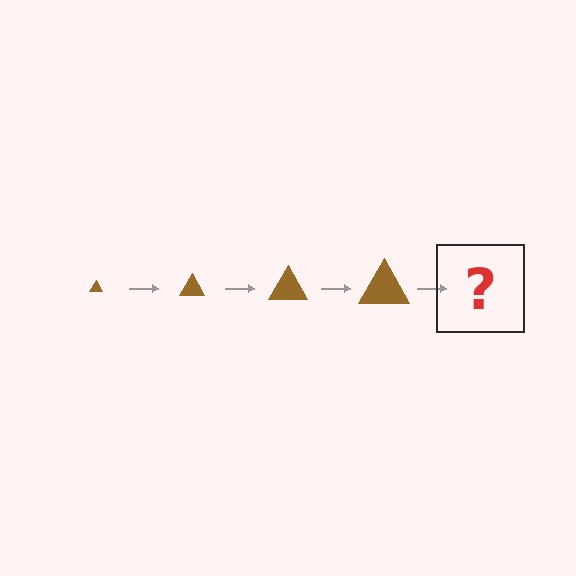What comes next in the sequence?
The next element should be a brown triangle, larger than the previous one.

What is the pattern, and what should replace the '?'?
The pattern is that the triangle gets progressively larger each step. The '?' should be a brown triangle, larger than the previous one.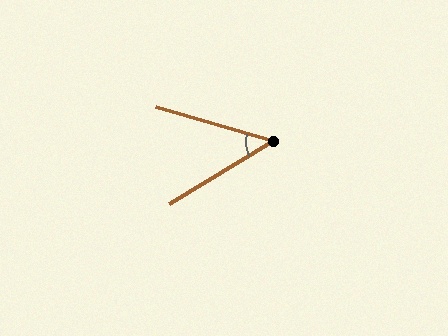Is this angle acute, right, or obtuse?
It is acute.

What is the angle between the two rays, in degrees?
Approximately 47 degrees.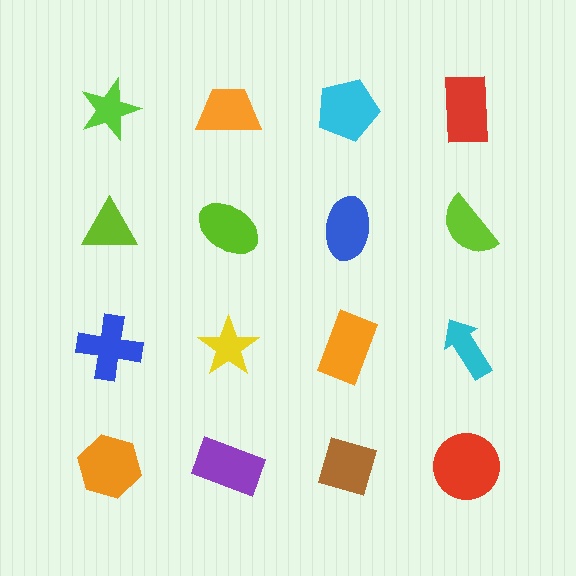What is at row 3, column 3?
An orange rectangle.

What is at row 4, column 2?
A purple rectangle.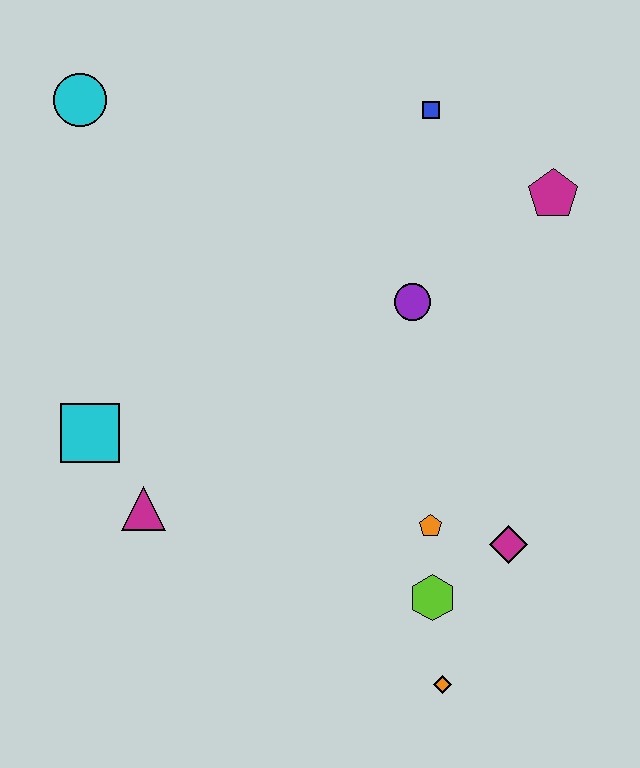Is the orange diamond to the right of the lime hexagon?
Yes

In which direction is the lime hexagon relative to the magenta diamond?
The lime hexagon is to the left of the magenta diamond.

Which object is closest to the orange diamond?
The lime hexagon is closest to the orange diamond.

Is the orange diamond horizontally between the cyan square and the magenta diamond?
Yes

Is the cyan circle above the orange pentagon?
Yes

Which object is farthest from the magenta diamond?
The cyan circle is farthest from the magenta diamond.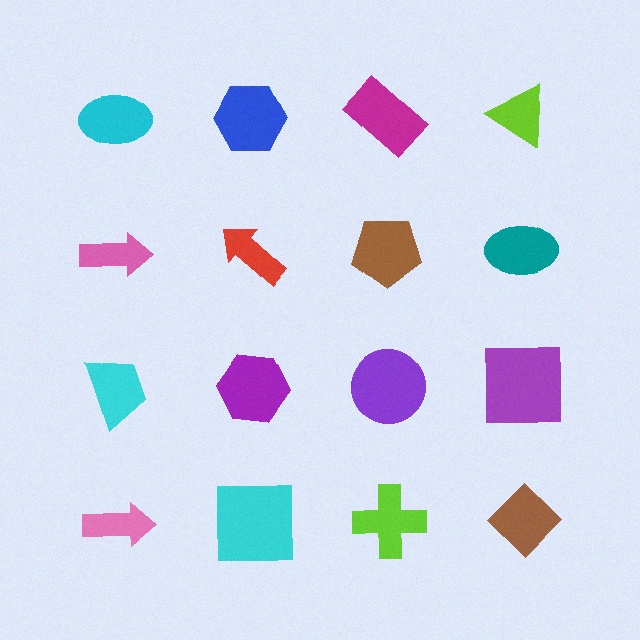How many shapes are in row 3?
4 shapes.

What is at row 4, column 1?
A pink arrow.